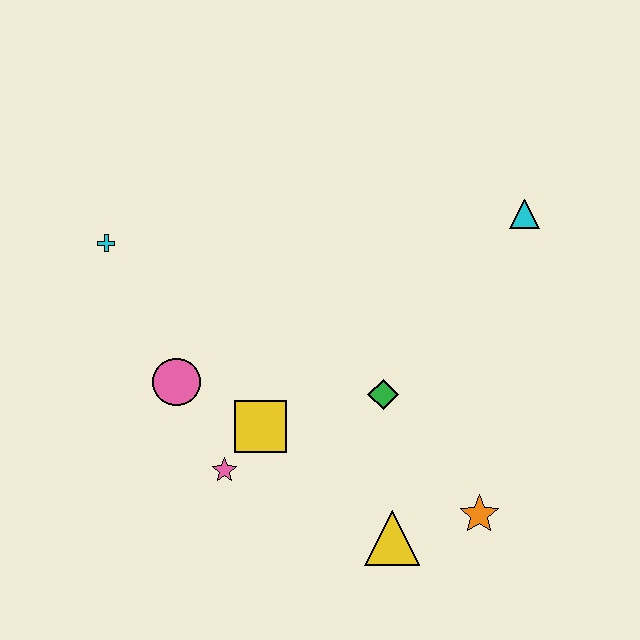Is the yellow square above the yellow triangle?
Yes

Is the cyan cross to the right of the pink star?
No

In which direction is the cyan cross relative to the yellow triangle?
The cyan cross is above the yellow triangle.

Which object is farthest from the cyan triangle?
The cyan cross is farthest from the cyan triangle.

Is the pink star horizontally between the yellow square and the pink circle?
Yes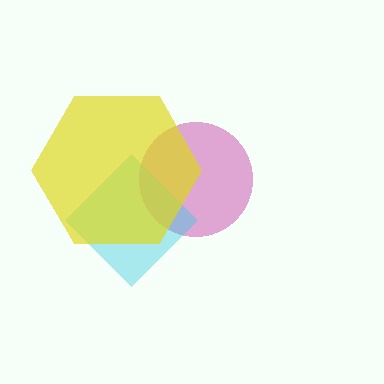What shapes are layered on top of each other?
The layered shapes are: a magenta circle, a cyan diamond, a yellow hexagon.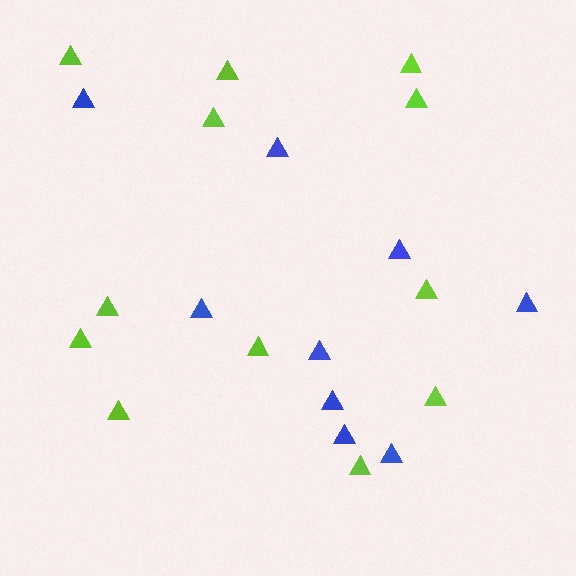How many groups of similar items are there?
There are 2 groups: one group of blue triangles (9) and one group of lime triangles (12).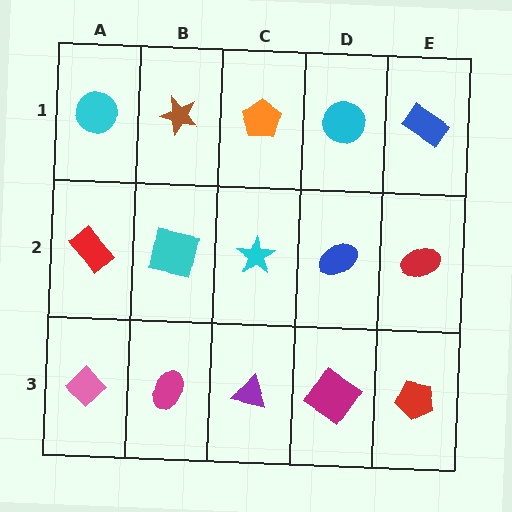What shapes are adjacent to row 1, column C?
A cyan star (row 2, column C), a brown star (row 1, column B), a cyan circle (row 1, column D).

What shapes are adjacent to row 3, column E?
A red ellipse (row 2, column E), a magenta diamond (row 3, column D).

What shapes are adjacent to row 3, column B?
A cyan square (row 2, column B), a pink diamond (row 3, column A), a purple triangle (row 3, column C).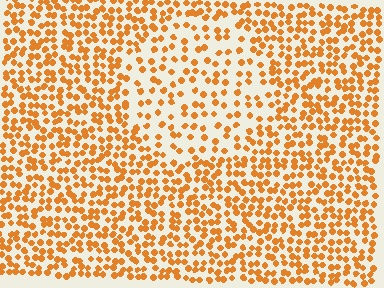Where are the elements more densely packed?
The elements are more densely packed outside the circle boundary.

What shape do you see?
I see a circle.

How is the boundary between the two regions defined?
The boundary is defined by a change in element density (approximately 1.9x ratio). All elements are the same color, size, and shape.